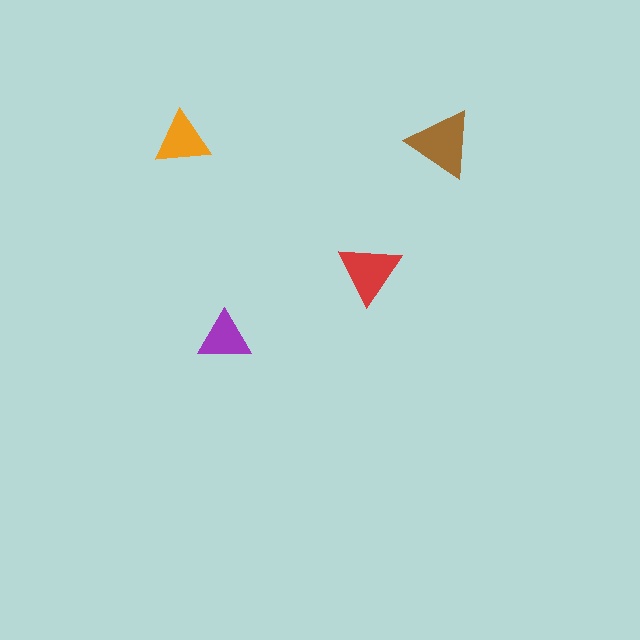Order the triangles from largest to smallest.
the brown one, the red one, the orange one, the purple one.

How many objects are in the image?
There are 4 objects in the image.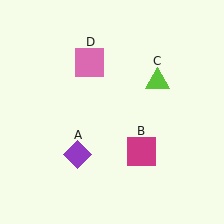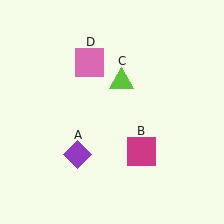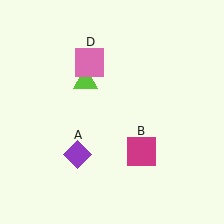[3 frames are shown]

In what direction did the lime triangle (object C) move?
The lime triangle (object C) moved left.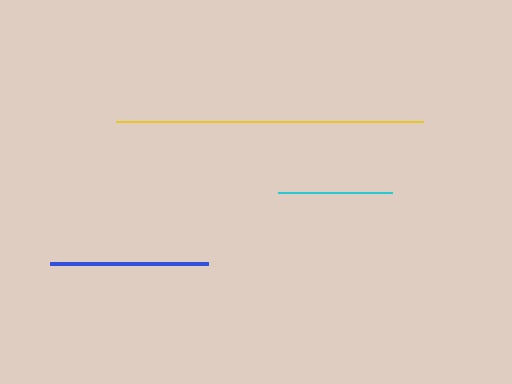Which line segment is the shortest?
The cyan line is the shortest at approximately 114 pixels.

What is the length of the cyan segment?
The cyan segment is approximately 114 pixels long.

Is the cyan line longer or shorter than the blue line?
The blue line is longer than the cyan line.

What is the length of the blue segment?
The blue segment is approximately 158 pixels long.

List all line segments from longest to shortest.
From longest to shortest: yellow, blue, cyan.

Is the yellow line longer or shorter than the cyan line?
The yellow line is longer than the cyan line.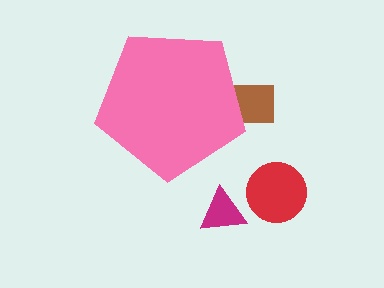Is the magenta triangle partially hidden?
No, the magenta triangle is fully visible.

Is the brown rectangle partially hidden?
Yes, the brown rectangle is partially hidden behind the pink pentagon.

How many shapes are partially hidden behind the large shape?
1 shape is partially hidden.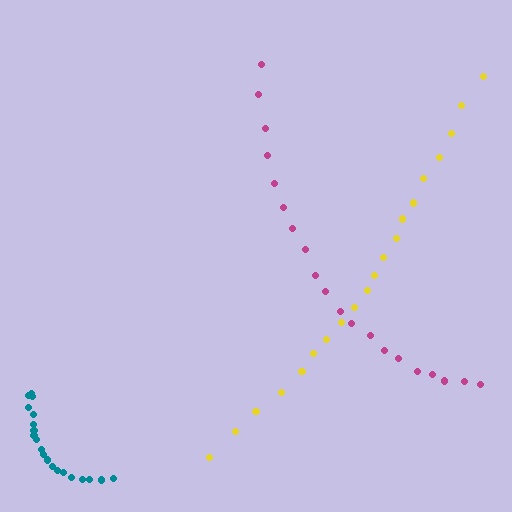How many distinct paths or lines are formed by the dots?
There are 3 distinct paths.